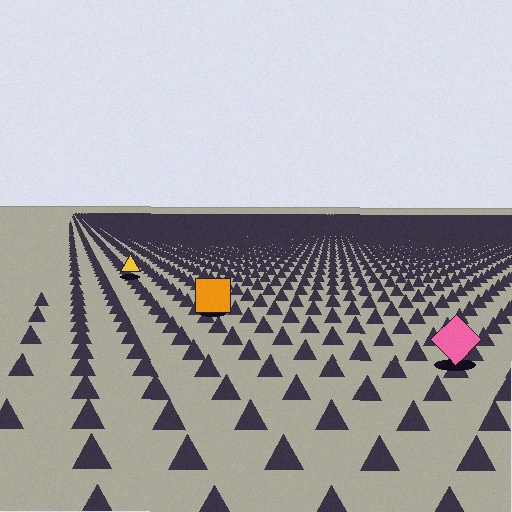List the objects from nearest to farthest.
From nearest to farthest: the pink diamond, the orange square, the yellow triangle.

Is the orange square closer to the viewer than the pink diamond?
No. The pink diamond is closer — you can tell from the texture gradient: the ground texture is coarser near it.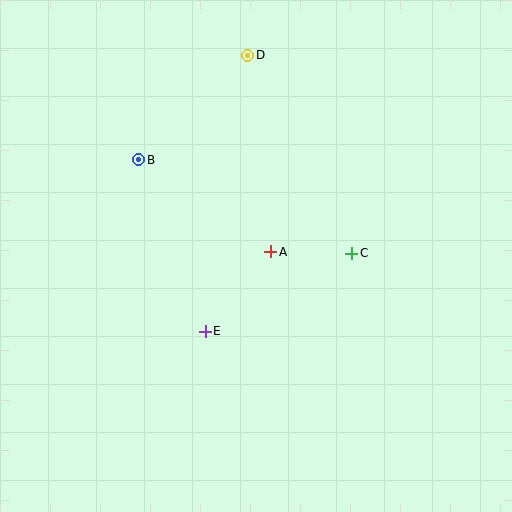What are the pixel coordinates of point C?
Point C is at (352, 253).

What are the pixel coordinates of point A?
Point A is at (271, 252).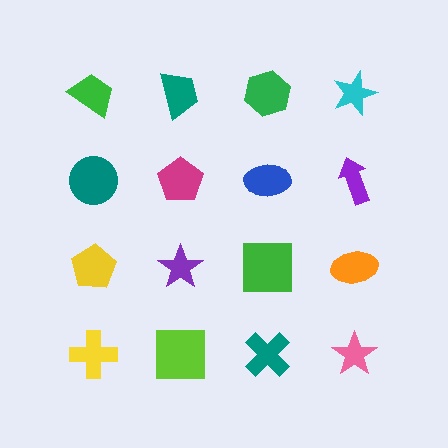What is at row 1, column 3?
A green hexagon.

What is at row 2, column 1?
A teal circle.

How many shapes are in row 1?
4 shapes.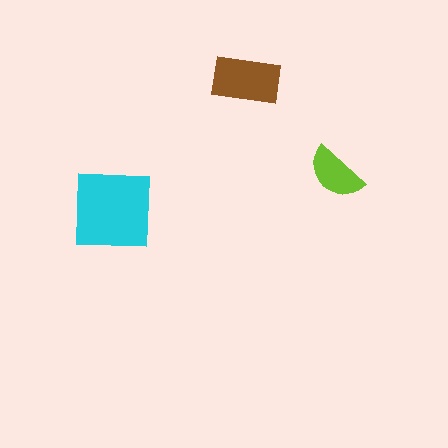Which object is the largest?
The cyan square.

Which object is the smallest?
The lime semicircle.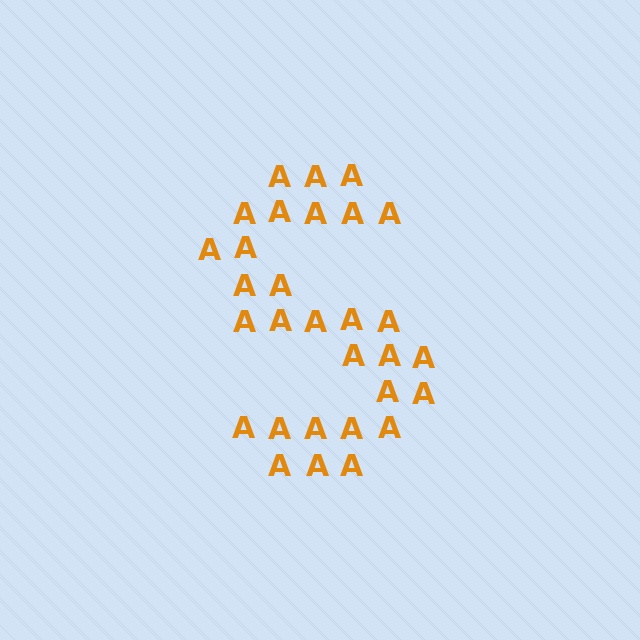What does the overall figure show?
The overall figure shows the letter S.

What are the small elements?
The small elements are letter A's.